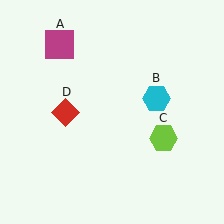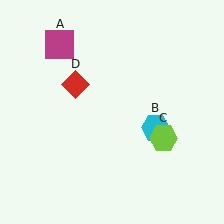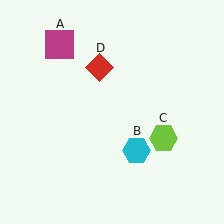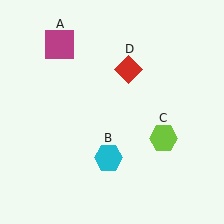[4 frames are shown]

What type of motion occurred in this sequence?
The cyan hexagon (object B), red diamond (object D) rotated clockwise around the center of the scene.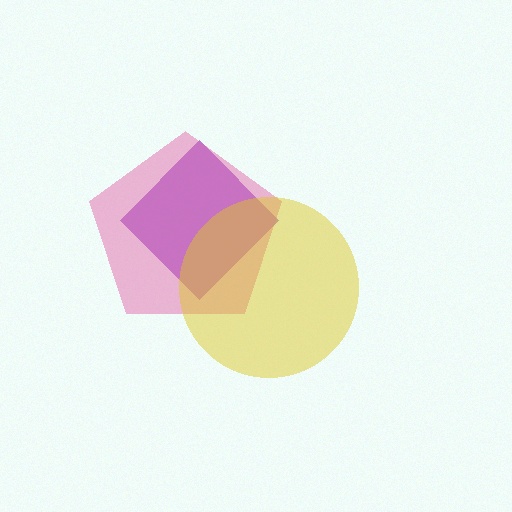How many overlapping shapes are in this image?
There are 3 overlapping shapes in the image.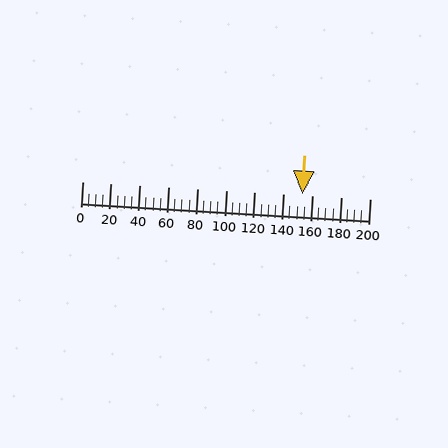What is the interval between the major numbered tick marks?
The major tick marks are spaced 20 units apart.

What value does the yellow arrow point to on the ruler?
The yellow arrow points to approximately 153.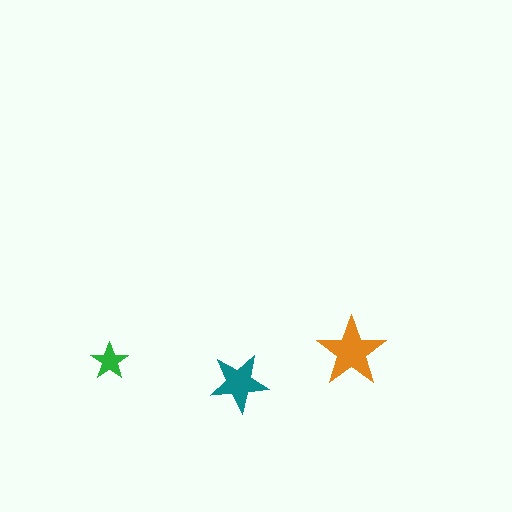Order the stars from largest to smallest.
the orange one, the teal one, the green one.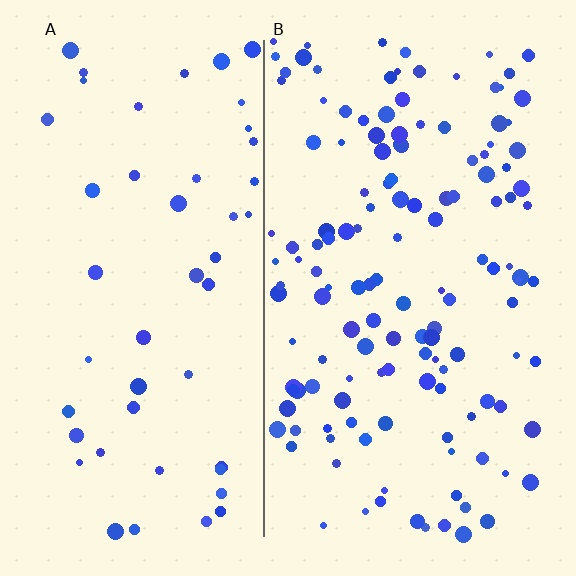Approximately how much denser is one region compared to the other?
Approximately 2.9× — region B over region A.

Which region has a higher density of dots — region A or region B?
B (the right).